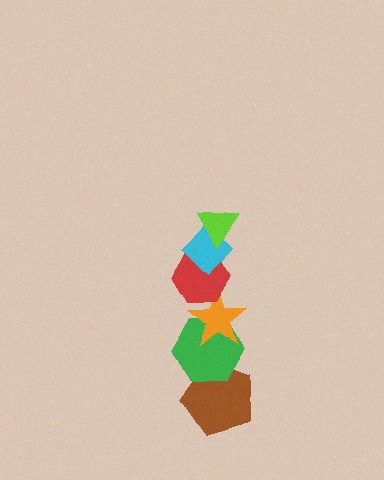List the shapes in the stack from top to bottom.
From top to bottom: the lime triangle, the cyan diamond, the red hexagon, the orange star, the green hexagon, the brown pentagon.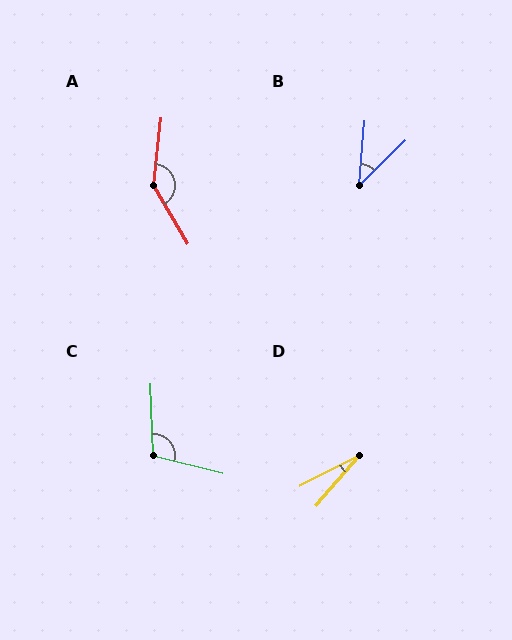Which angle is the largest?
A, at approximately 144 degrees.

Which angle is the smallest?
D, at approximately 22 degrees.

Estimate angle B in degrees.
Approximately 40 degrees.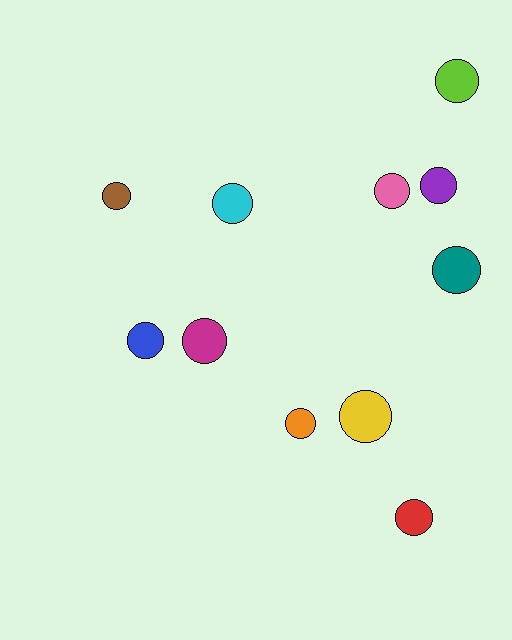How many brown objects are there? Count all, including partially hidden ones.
There is 1 brown object.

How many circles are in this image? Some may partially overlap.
There are 11 circles.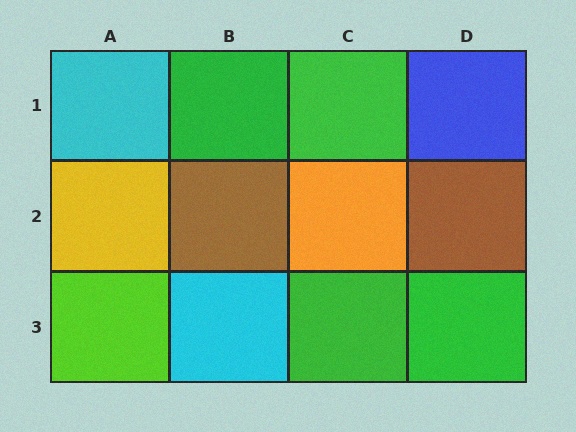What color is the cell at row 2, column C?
Orange.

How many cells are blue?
1 cell is blue.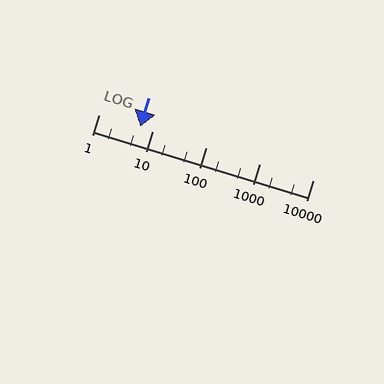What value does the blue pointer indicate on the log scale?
The pointer indicates approximately 6.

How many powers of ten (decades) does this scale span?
The scale spans 4 decades, from 1 to 10000.